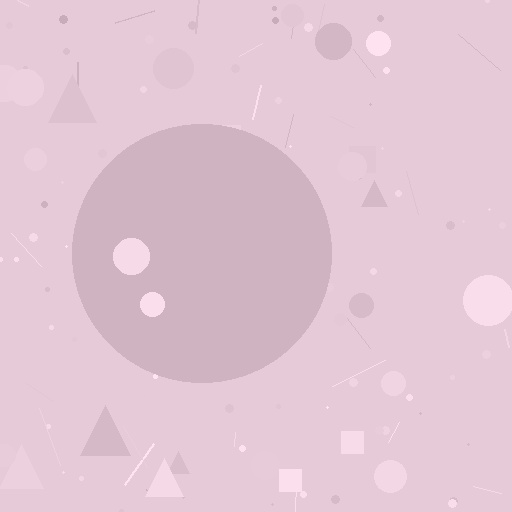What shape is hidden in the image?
A circle is hidden in the image.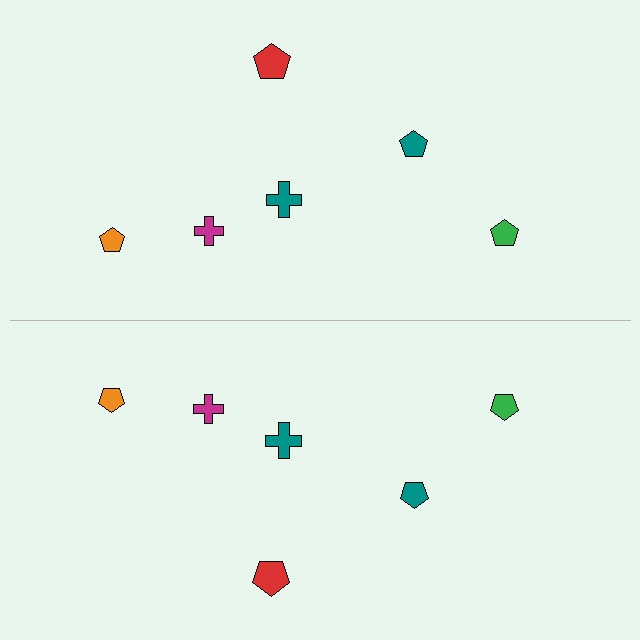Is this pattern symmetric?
Yes, this pattern has bilateral (reflection) symmetry.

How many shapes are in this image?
There are 12 shapes in this image.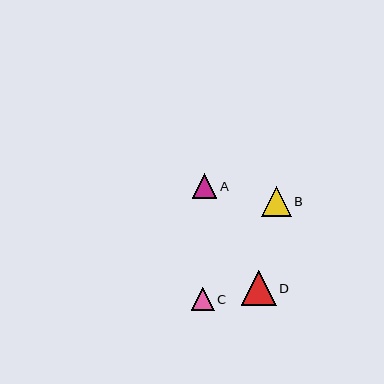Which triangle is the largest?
Triangle D is the largest with a size of approximately 35 pixels.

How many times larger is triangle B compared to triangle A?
Triangle B is approximately 1.2 times the size of triangle A.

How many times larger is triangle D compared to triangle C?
Triangle D is approximately 1.5 times the size of triangle C.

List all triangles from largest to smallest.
From largest to smallest: D, B, A, C.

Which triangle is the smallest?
Triangle C is the smallest with a size of approximately 23 pixels.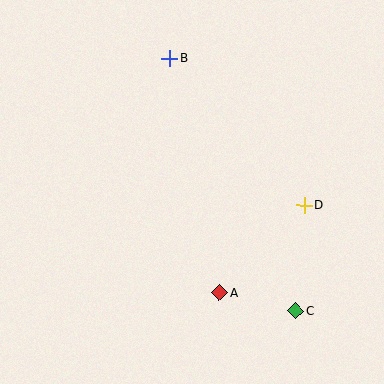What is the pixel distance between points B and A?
The distance between B and A is 240 pixels.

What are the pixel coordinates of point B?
Point B is at (170, 58).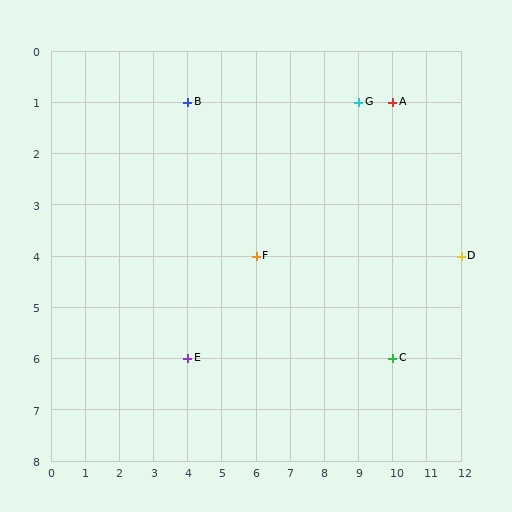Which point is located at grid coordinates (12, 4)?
Point D is at (12, 4).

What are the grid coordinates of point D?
Point D is at grid coordinates (12, 4).